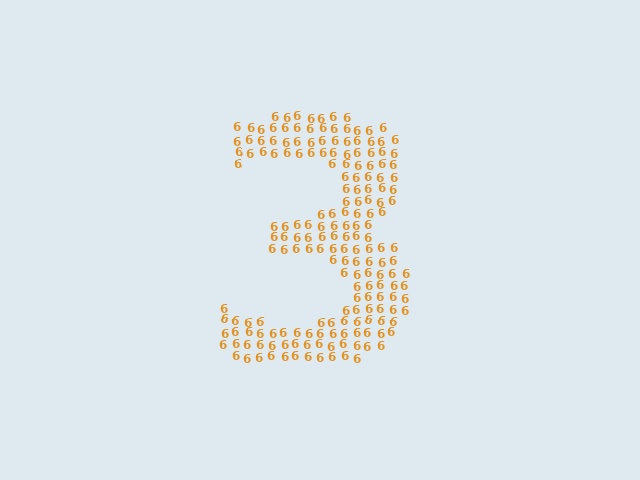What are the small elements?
The small elements are digit 6's.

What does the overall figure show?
The overall figure shows the digit 3.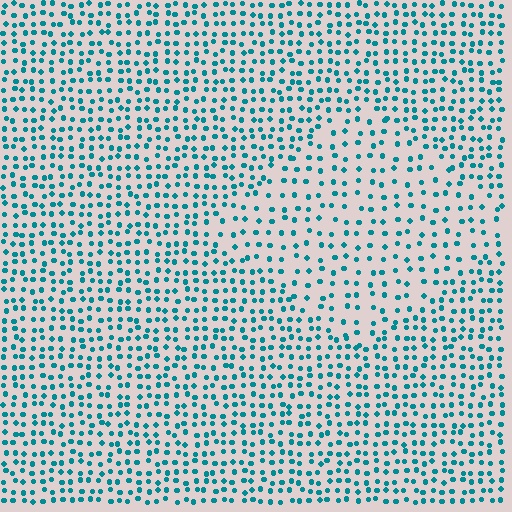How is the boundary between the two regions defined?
The boundary is defined by a change in element density (approximately 1.7x ratio). All elements are the same color, size, and shape.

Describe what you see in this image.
The image contains small teal elements arranged at two different densities. A diamond-shaped region is visible where the elements are less densely packed than the surrounding area.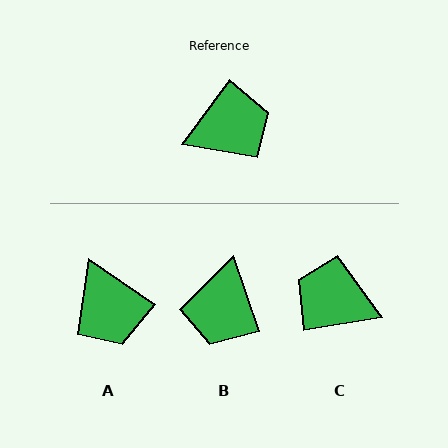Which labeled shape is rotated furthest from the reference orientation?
C, about 136 degrees away.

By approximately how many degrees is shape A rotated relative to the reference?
Approximately 89 degrees clockwise.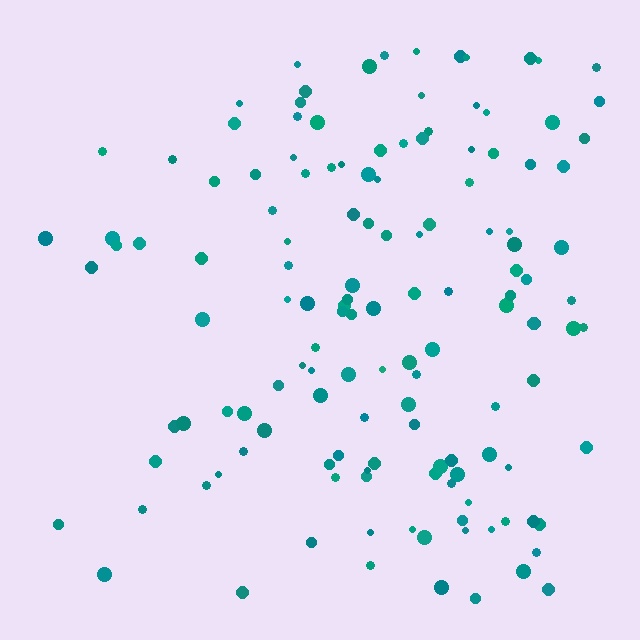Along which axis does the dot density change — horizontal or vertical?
Horizontal.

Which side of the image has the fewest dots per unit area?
The left.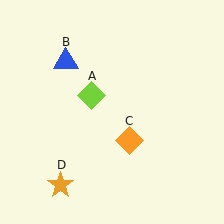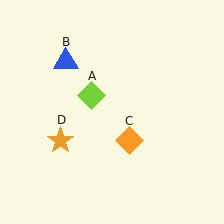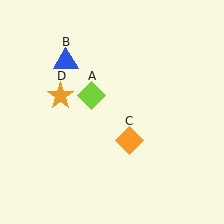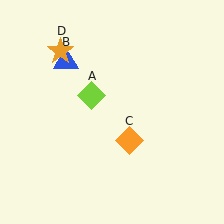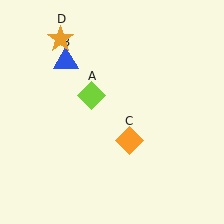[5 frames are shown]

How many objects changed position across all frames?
1 object changed position: orange star (object D).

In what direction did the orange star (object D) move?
The orange star (object D) moved up.